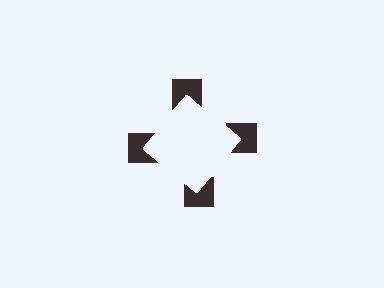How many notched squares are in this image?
There are 4 — one at each vertex of the illusory square.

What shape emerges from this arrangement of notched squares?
An illusory square — its edges are inferred from the aligned wedge cuts in the notched squares, not physically drawn.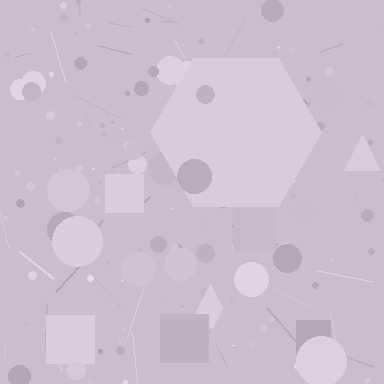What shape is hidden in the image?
A hexagon is hidden in the image.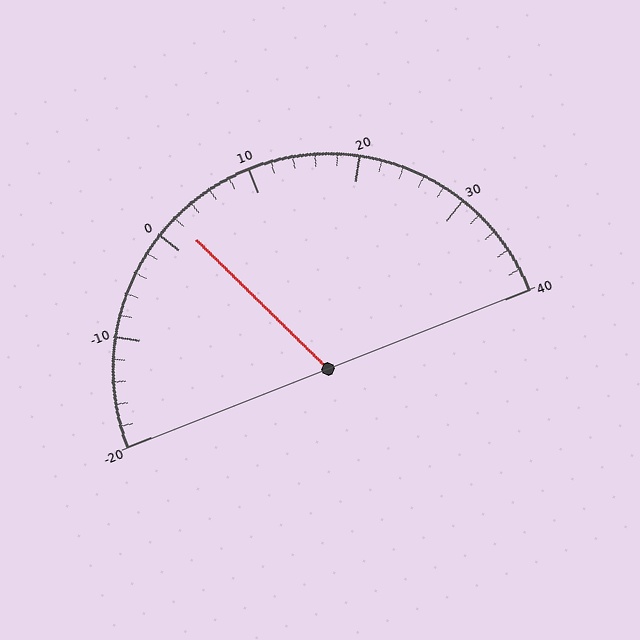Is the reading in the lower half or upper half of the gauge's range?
The reading is in the lower half of the range (-20 to 40).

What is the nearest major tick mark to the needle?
The nearest major tick mark is 0.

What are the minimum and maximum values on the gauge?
The gauge ranges from -20 to 40.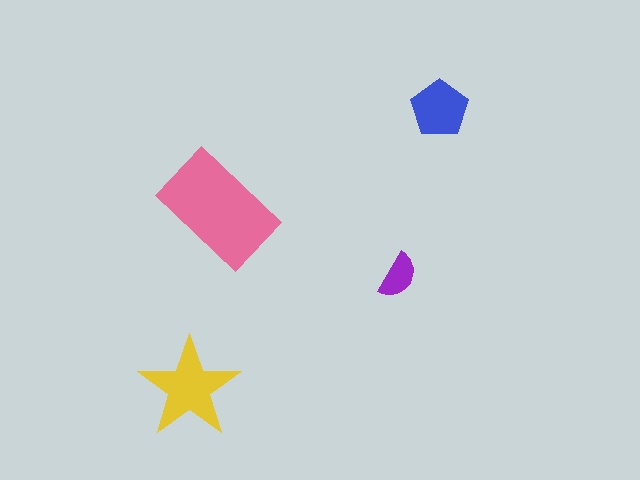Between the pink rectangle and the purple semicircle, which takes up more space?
The pink rectangle.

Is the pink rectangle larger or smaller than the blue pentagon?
Larger.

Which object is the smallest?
The purple semicircle.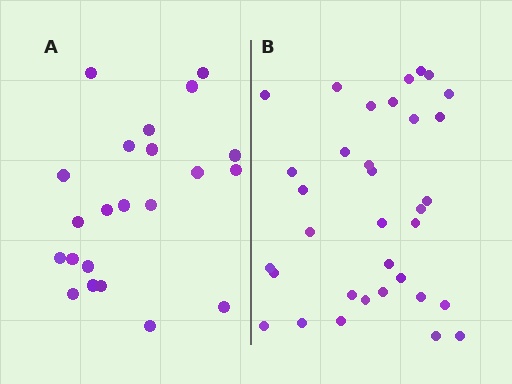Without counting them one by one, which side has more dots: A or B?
Region B (the right region) has more dots.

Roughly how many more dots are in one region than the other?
Region B has roughly 12 or so more dots than region A.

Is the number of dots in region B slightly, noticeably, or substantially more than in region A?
Region B has substantially more. The ratio is roughly 1.5 to 1.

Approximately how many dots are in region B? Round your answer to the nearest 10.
About 30 dots. (The exact count is 34, which rounds to 30.)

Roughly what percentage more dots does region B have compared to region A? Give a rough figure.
About 55% more.